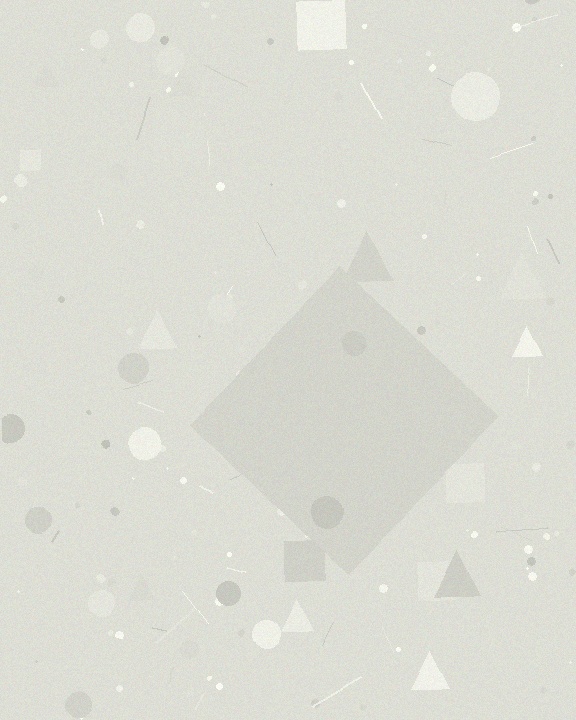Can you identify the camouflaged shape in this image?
The camouflaged shape is a diamond.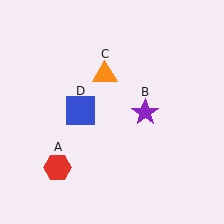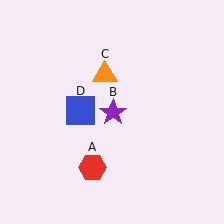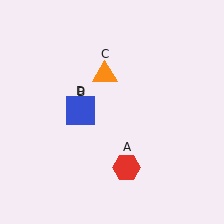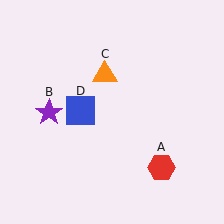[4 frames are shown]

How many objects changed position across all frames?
2 objects changed position: red hexagon (object A), purple star (object B).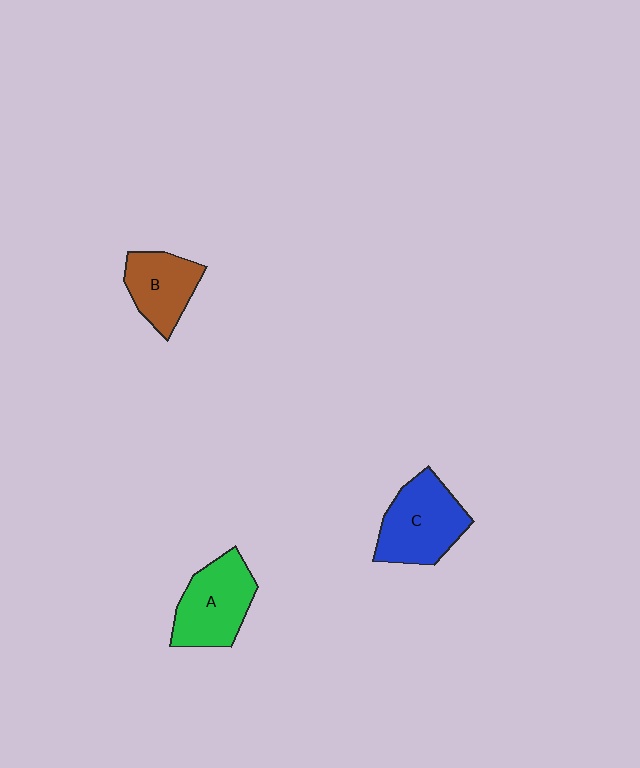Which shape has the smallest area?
Shape B (brown).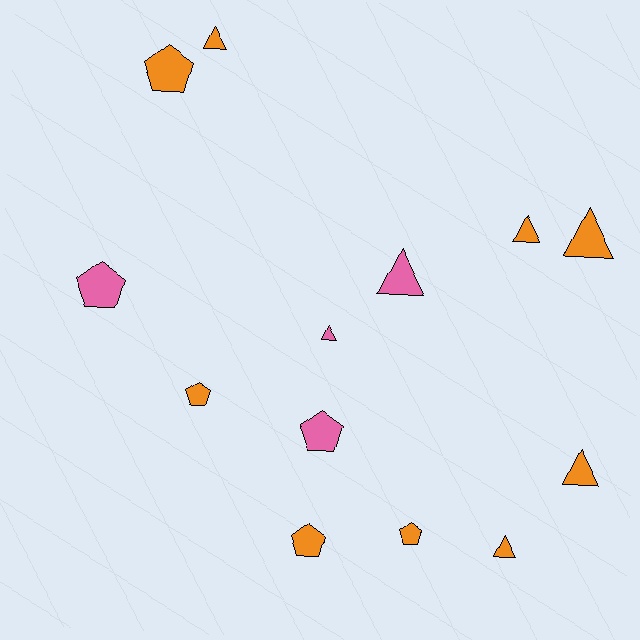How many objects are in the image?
There are 13 objects.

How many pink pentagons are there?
There are 2 pink pentagons.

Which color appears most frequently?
Orange, with 9 objects.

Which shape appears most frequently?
Triangle, with 7 objects.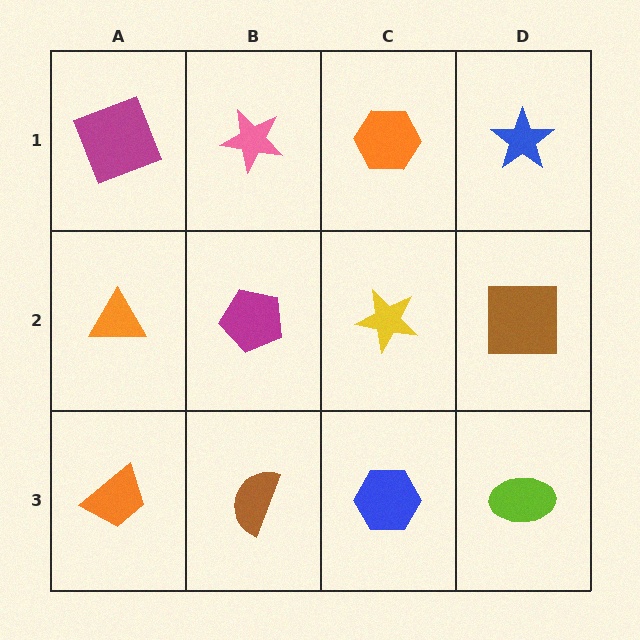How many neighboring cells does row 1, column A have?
2.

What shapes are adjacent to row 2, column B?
A pink star (row 1, column B), a brown semicircle (row 3, column B), an orange triangle (row 2, column A), a yellow star (row 2, column C).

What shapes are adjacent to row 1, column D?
A brown square (row 2, column D), an orange hexagon (row 1, column C).